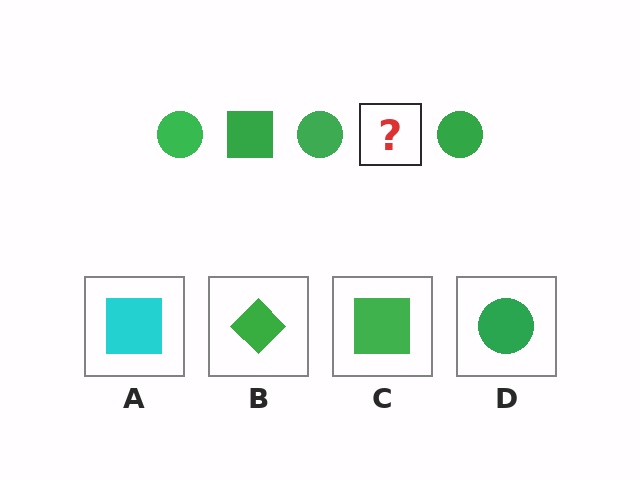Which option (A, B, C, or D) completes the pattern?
C.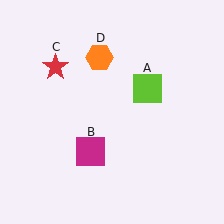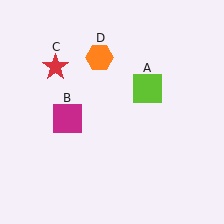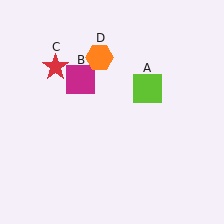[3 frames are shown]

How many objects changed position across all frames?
1 object changed position: magenta square (object B).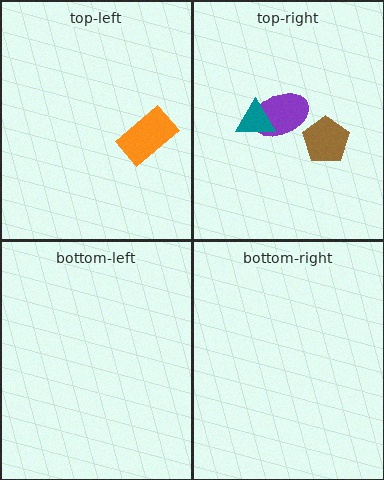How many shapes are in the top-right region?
3.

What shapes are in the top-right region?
The brown pentagon, the purple ellipse, the teal triangle.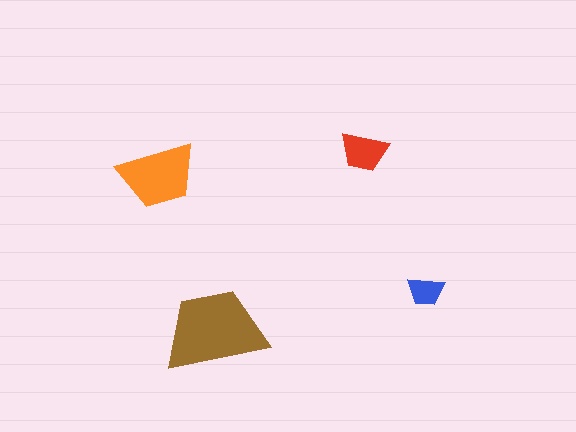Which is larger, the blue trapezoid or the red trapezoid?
The red one.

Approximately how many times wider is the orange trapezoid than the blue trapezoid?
About 2 times wider.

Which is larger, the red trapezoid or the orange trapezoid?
The orange one.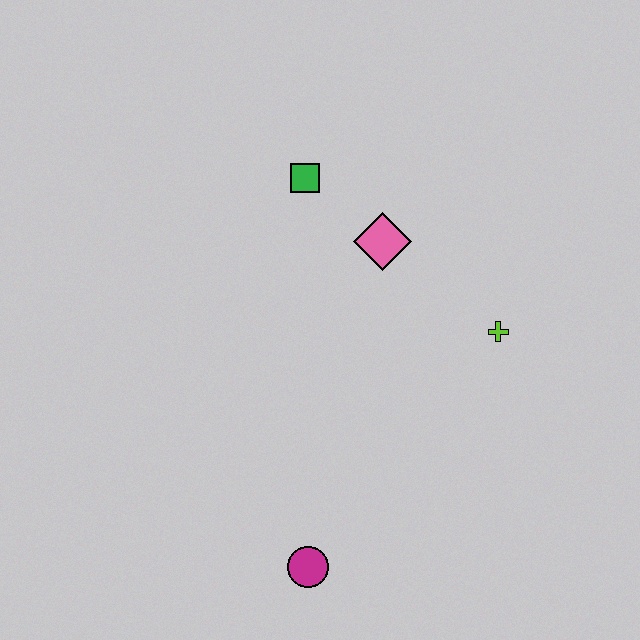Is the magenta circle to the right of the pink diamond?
No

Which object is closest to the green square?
The pink diamond is closest to the green square.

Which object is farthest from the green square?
The magenta circle is farthest from the green square.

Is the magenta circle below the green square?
Yes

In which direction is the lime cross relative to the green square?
The lime cross is to the right of the green square.